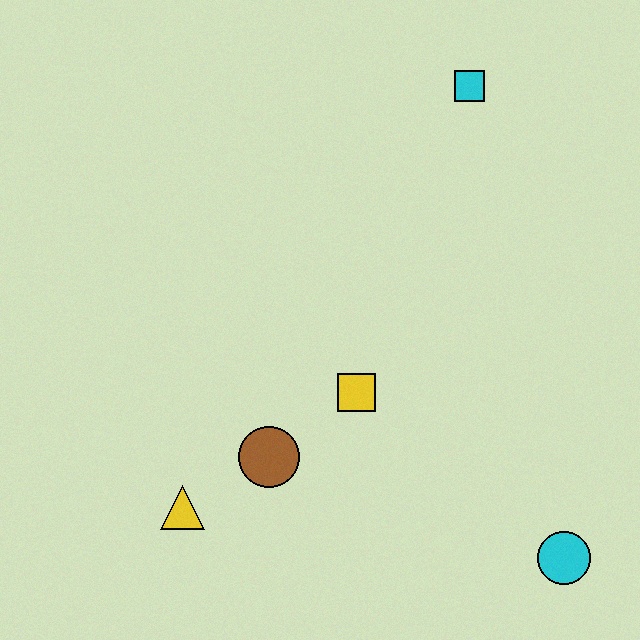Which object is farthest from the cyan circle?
The cyan square is farthest from the cyan circle.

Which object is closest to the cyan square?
The yellow square is closest to the cyan square.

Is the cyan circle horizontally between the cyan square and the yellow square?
No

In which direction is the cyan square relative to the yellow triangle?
The cyan square is above the yellow triangle.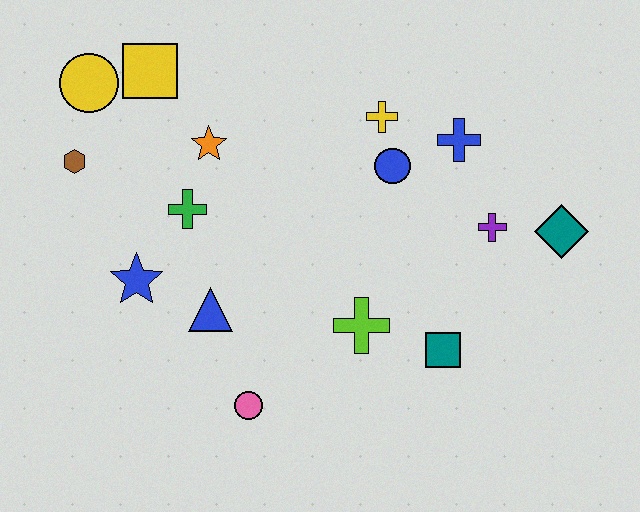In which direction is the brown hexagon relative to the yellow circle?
The brown hexagon is below the yellow circle.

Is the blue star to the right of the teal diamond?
No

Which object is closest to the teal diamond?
The purple cross is closest to the teal diamond.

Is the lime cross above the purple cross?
No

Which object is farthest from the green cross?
The teal diamond is farthest from the green cross.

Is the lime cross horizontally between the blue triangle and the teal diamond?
Yes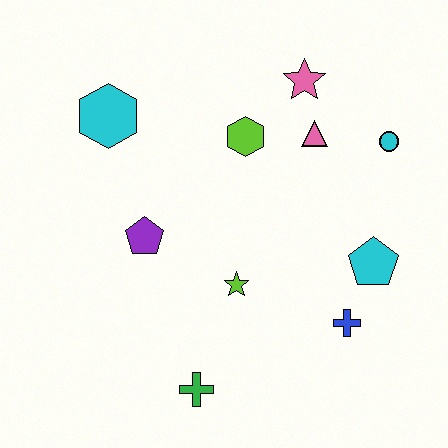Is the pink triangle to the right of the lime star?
Yes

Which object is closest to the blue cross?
The cyan pentagon is closest to the blue cross.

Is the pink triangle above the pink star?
No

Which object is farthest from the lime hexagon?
The green cross is farthest from the lime hexagon.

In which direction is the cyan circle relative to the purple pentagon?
The cyan circle is to the right of the purple pentagon.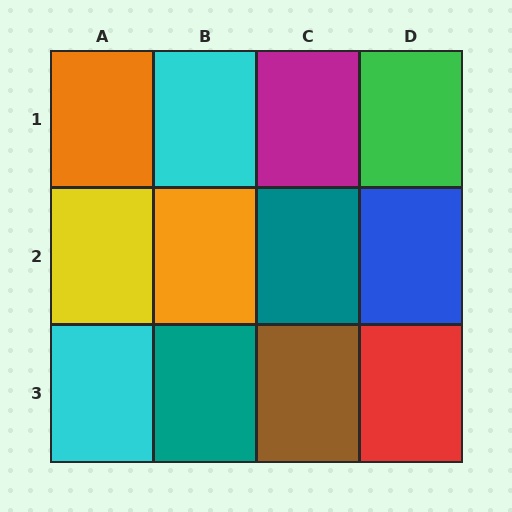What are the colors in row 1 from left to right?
Orange, cyan, magenta, green.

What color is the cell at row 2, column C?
Teal.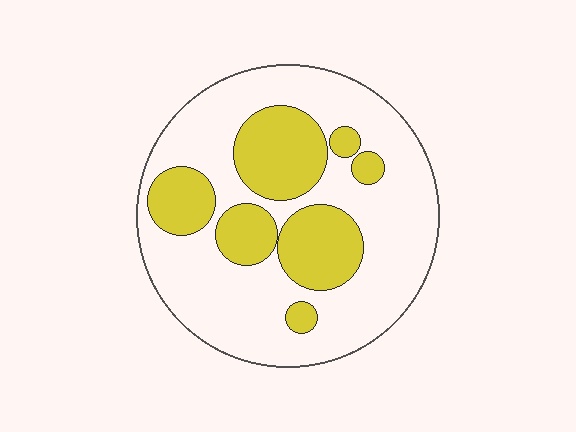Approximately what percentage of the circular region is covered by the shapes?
Approximately 30%.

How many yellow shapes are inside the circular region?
7.